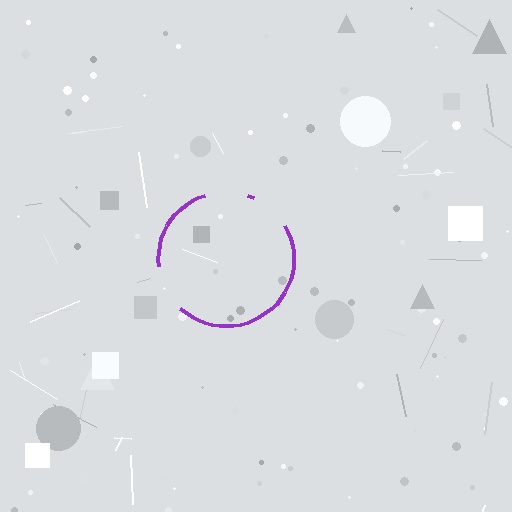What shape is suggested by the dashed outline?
The dashed outline suggests a circle.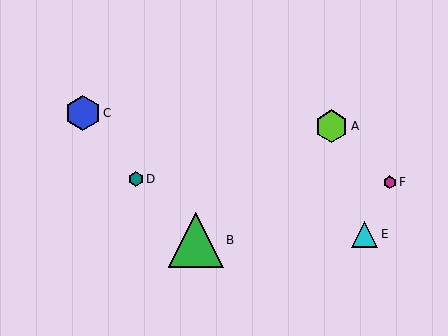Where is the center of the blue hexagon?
The center of the blue hexagon is at (83, 113).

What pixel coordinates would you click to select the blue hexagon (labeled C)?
Click at (83, 113) to select the blue hexagon C.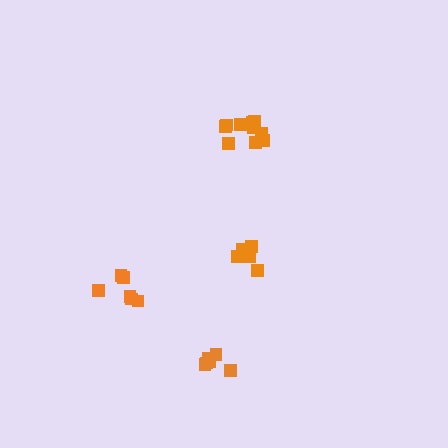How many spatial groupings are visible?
There are 4 spatial groupings.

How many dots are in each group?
Group 1: 7 dots, Group 2: 6 dots, Group 3: 6 dots, Group 4: 11 dots (30 total).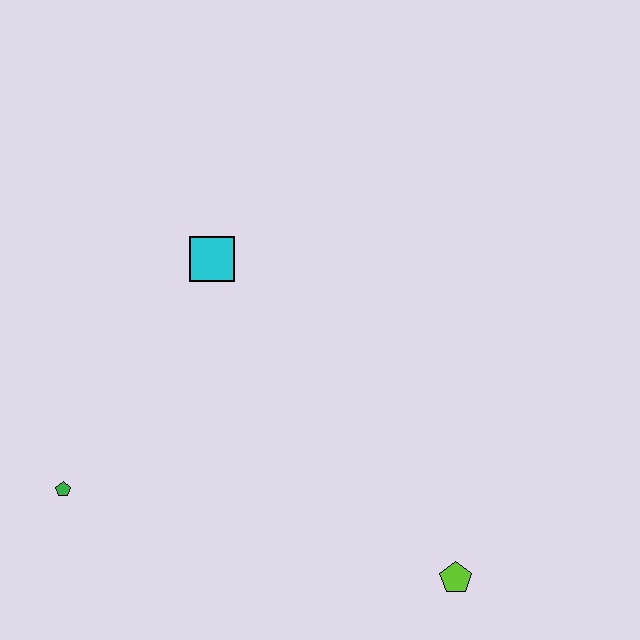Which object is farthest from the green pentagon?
The lime pentagon is farthest from the green pentagon.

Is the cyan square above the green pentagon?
Yes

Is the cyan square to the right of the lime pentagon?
No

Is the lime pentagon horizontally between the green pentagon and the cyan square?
No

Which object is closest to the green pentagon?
The cyan square is closest to the green pentagon.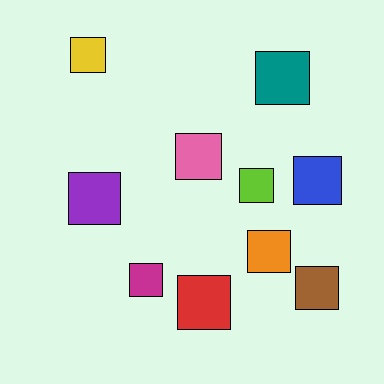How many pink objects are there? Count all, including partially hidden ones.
There is 1 pink object.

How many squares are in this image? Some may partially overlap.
There are 10 squares.